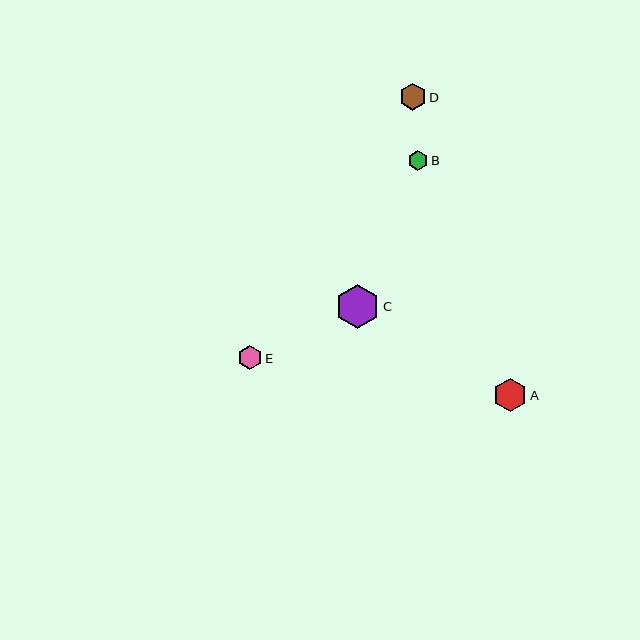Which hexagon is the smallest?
Hexagon B is the smallest with a size of approximately 20 pixels.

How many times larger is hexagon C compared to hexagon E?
Hexagon C is approximately 1.8 times the size of hexagon E.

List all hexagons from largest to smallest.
From largest to smallest: C, A, D, E, B.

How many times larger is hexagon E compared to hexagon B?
Hexagon E is approximately 1.2 times the size of hexagon B.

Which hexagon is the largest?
Hexagon C is the largest with a size of approximately 45 pixels.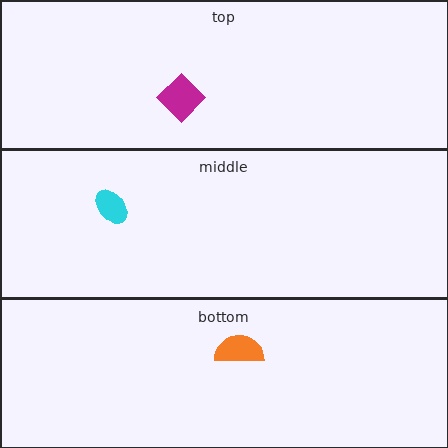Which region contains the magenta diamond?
The top region.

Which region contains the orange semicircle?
The bottom region.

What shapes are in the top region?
The magenta diamond.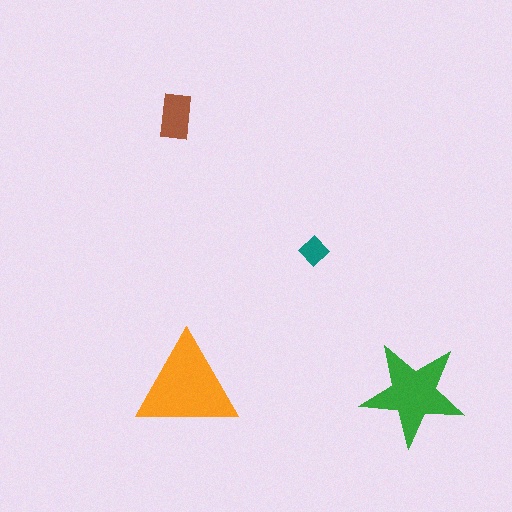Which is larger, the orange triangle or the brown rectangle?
The orange triangle.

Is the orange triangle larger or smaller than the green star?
Larger.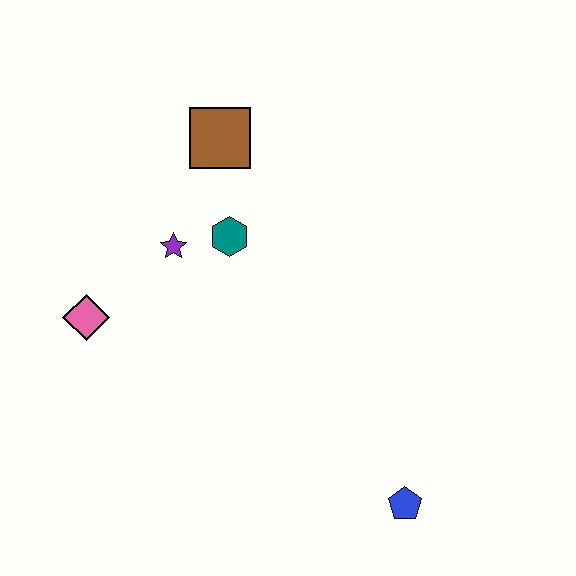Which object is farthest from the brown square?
The blue pentagon is farthest from the brown square.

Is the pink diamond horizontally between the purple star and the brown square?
No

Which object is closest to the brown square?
The teal hexagon is closest to the brown square.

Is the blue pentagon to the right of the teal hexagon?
Yes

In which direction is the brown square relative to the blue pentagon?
The brown square is above the blue pentagon.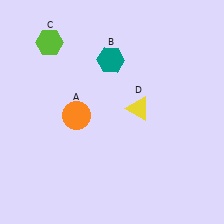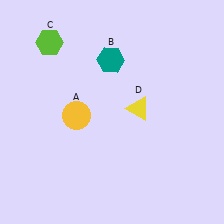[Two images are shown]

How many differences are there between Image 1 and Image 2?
There is 1 difference between the two images.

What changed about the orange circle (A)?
In Image 1, A is orange. In Image 2, it changed to yellow.